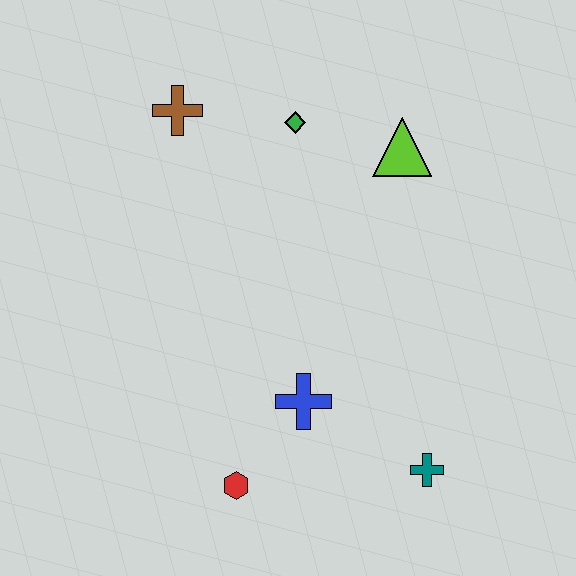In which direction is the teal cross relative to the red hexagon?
The teal cross is to the right of the red hexagon.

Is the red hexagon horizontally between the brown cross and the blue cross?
Yes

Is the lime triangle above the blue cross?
Yes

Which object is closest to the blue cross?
The red hexagon is closest to the blue cross.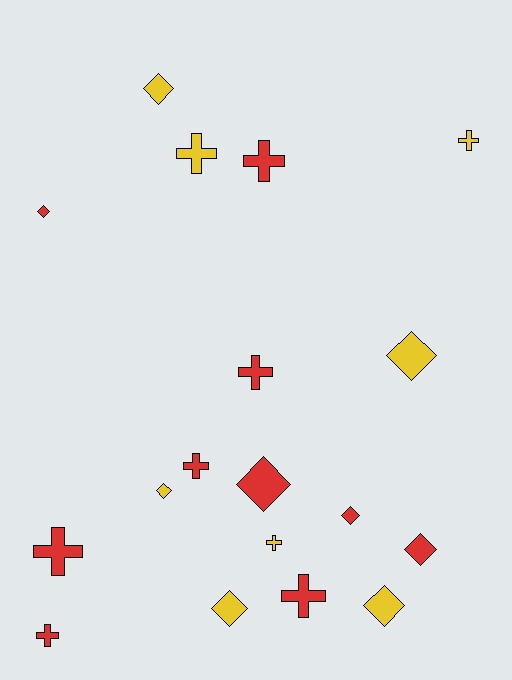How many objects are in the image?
There are 18 objects.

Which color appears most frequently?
Red, with 10 objects.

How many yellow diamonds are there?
There are 5 yellow diamonds.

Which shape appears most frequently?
Cross, with 9 objects.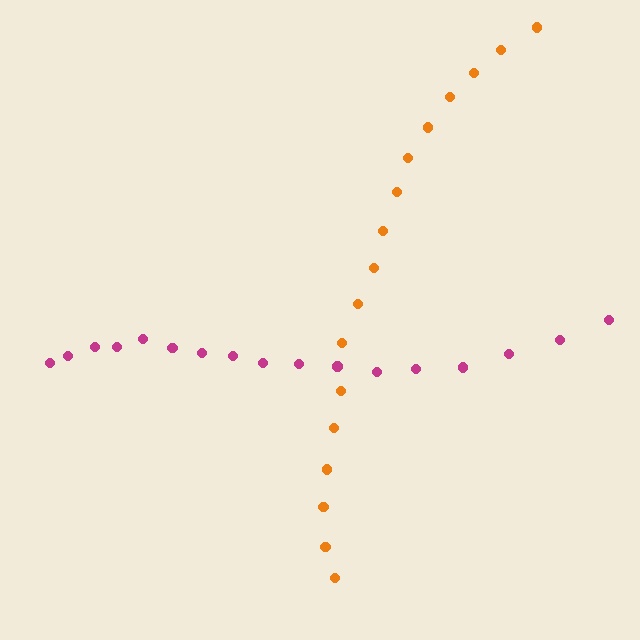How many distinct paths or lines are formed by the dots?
There are 2 distinct paths.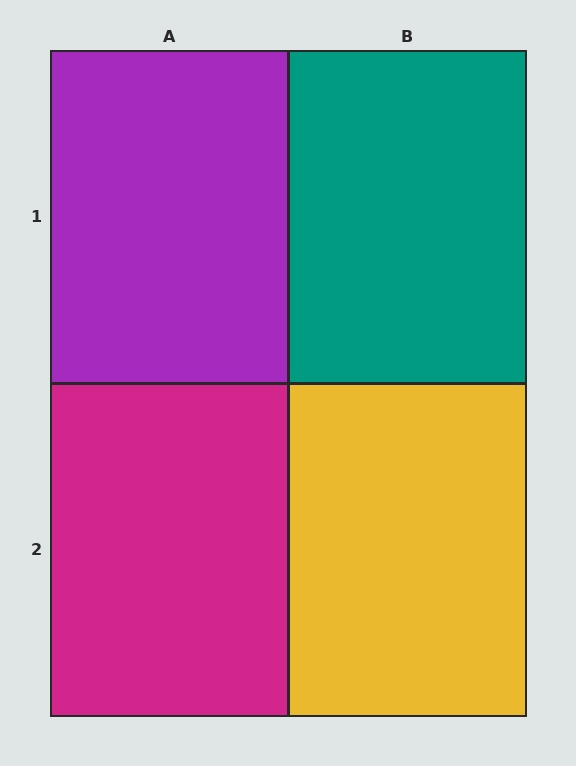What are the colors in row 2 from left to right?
Magenta, yellow.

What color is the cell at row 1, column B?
Teal.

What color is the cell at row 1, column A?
Purple.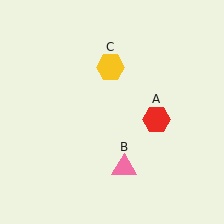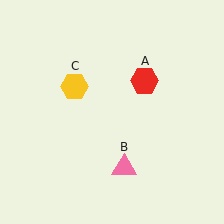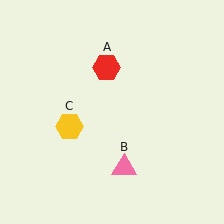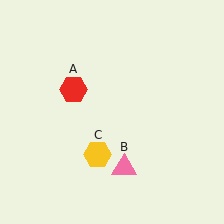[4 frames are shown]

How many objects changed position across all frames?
2 objects changed position: red hexagon (object A), yellow hexagon (object C).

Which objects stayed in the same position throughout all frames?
Pink triangle (object B) remained stationary.